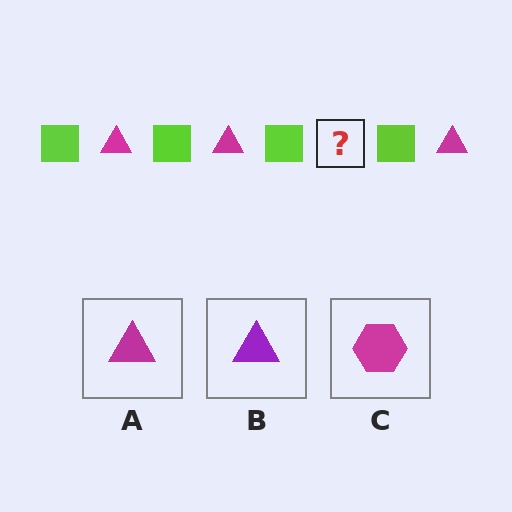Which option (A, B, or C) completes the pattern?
A.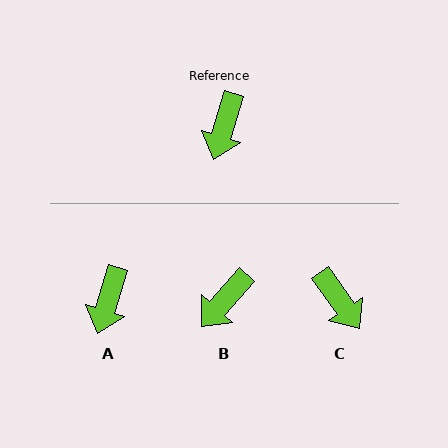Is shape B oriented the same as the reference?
No, it is off by about 25 degrees.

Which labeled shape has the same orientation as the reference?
A.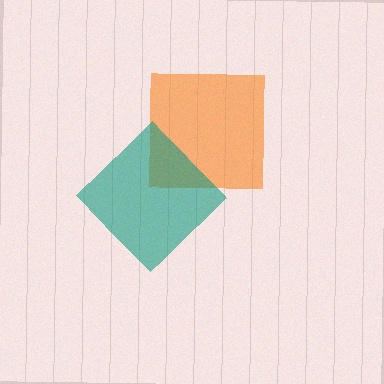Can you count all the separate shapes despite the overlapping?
Yes, there are 2 separate shapes.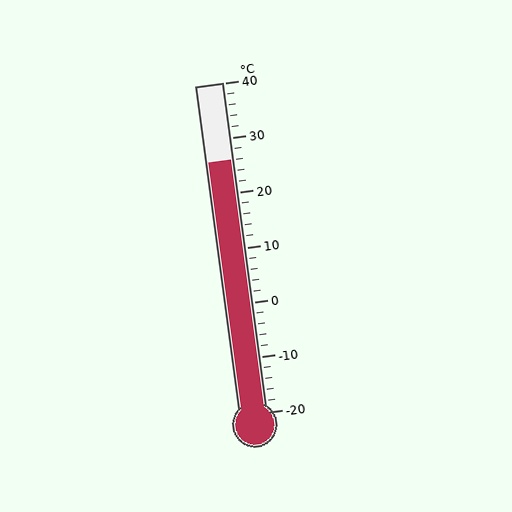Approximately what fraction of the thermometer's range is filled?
The thermometer is filled to approximately 75% of its range.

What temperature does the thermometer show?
The thermometer shows approximately 26°C.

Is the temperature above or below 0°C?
The temperature is above 0°C.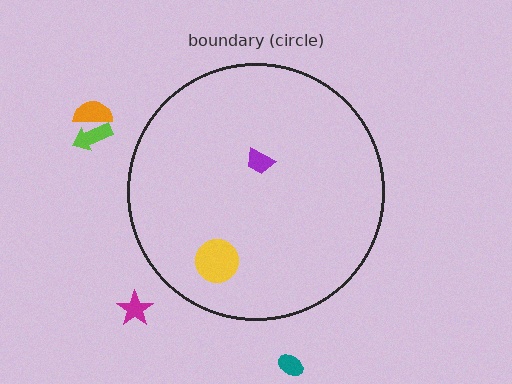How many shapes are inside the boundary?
2 inside, 4 outside.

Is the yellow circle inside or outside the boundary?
Inside.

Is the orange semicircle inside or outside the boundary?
Outside.